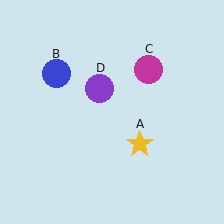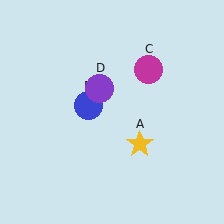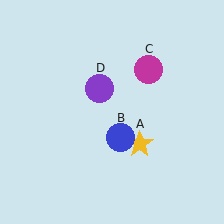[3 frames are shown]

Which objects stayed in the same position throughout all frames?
Yellow star (object A) and magenta circle (object C) and purple circle (object D) remained stationary.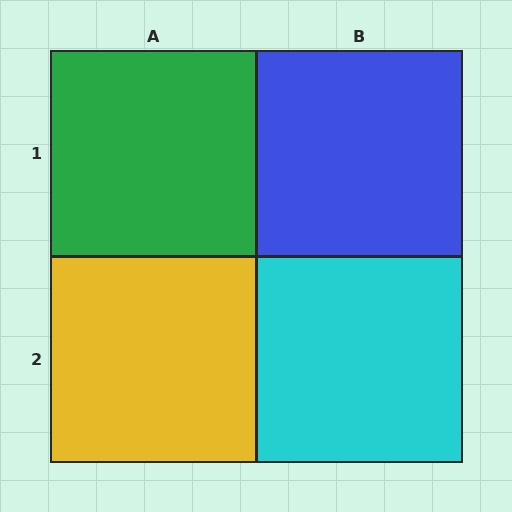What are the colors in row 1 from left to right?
Green, blue.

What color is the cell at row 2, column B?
Cyan.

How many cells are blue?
1 cell is blue.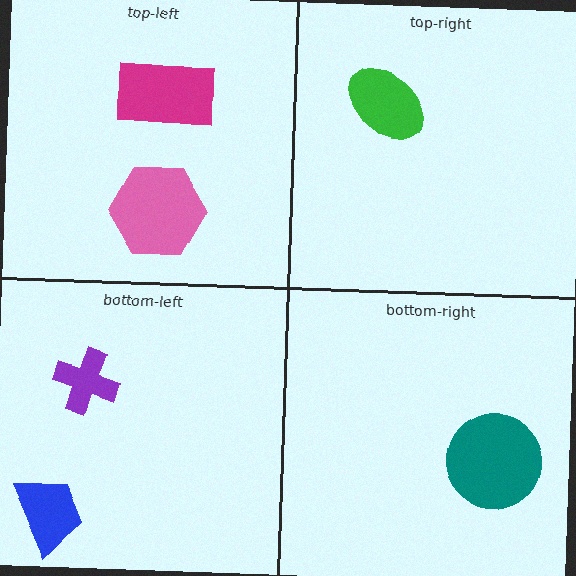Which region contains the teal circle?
The bottom-right region.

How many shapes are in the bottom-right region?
1.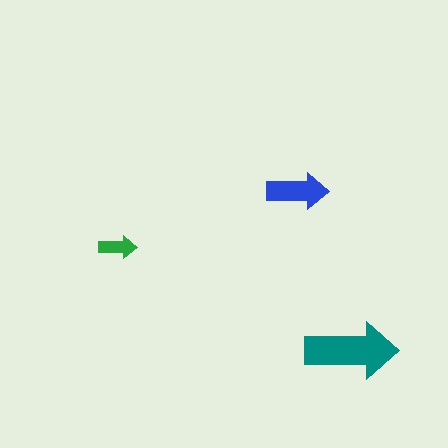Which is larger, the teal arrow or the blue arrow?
The teal one.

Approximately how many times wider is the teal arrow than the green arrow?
About 2.5 times wider.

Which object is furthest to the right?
The teal arrow is rightmost.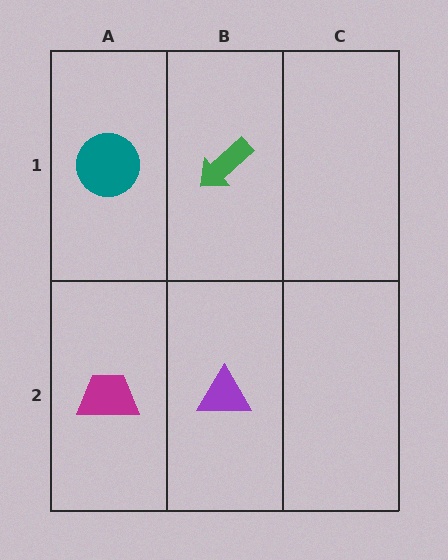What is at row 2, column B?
A purple triangle.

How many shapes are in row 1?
2 shapes.